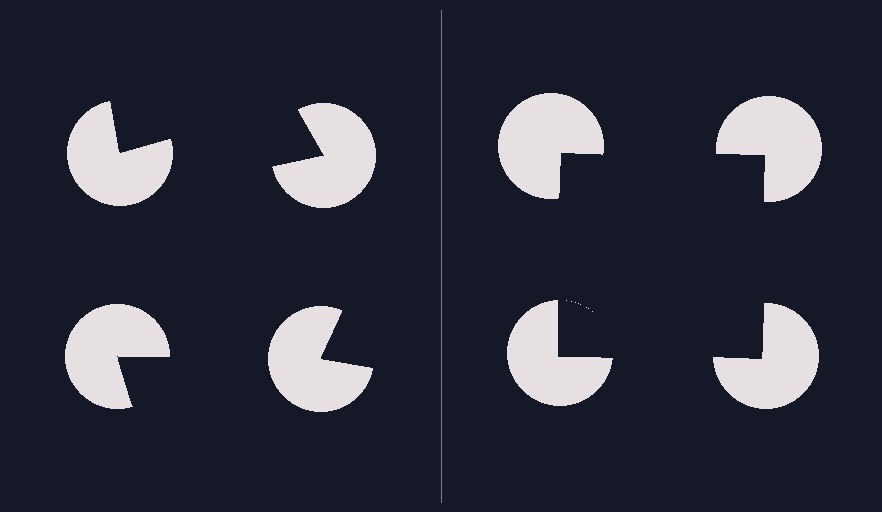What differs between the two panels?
The pac-man discs are positioned identically on both sides; only the wedge orientations differ. On the right they align to a square; on the left they are misaligned.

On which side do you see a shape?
An illusory square appears on the right side. On the left side the wedge cuts are rotated, so no coherent shape forms.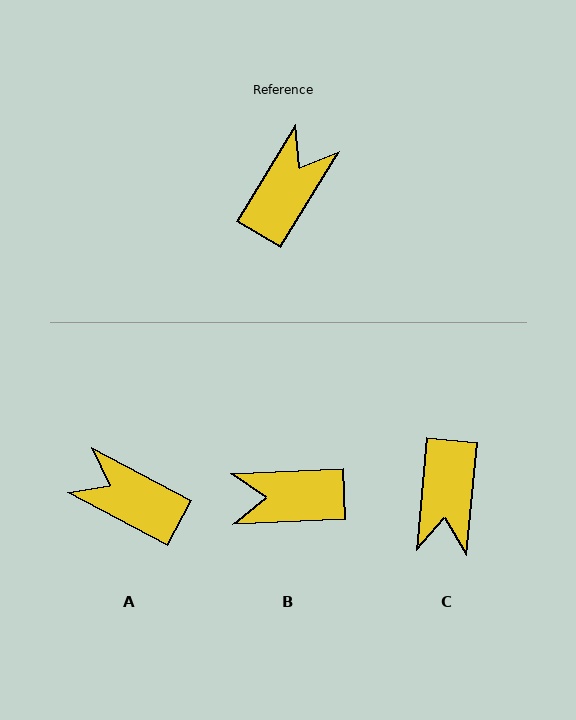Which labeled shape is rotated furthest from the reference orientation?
C, about 154 degrees away.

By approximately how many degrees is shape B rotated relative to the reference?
Approximately 124 degrees counter-clockwise.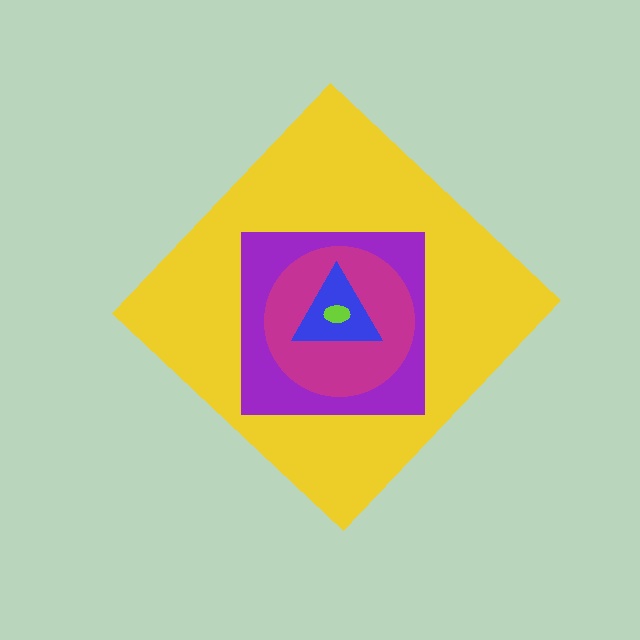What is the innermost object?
The lime ellipse.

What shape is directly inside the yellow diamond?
The purple square.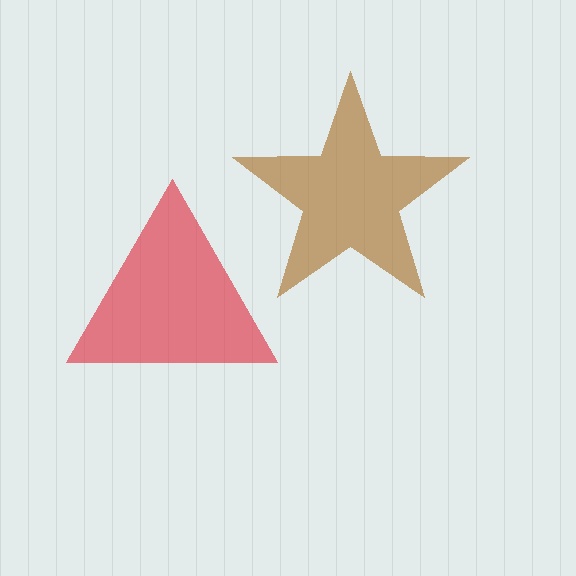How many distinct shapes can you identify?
There are 2 distinct shapes: a red triangle, a brown star.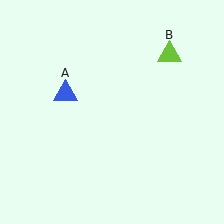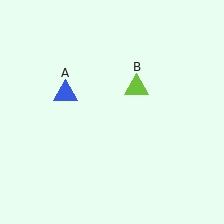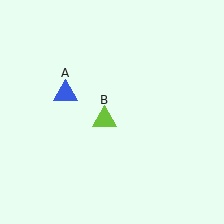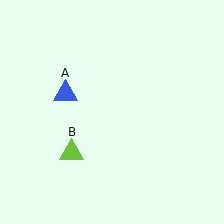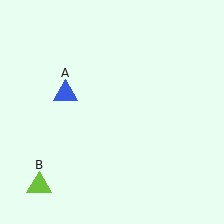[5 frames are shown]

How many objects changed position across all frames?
1 object changed position: lime triangle (object B).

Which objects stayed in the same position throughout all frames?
Blue triangle (object A) remained stationary.